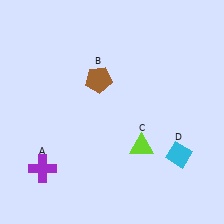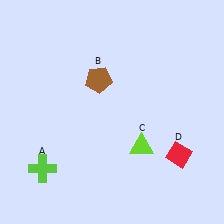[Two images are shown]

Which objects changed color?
A changed from purple to lime. D changed from cyan to red.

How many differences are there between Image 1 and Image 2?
There are 2 differences between the two images.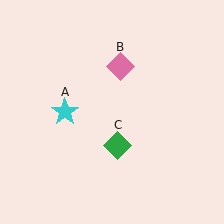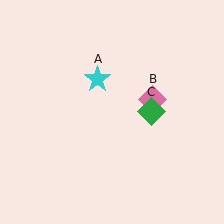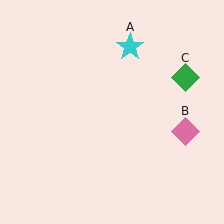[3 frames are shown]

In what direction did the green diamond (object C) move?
The green diamond (object C) moved up and to the right.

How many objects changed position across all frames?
3 objects changed position: cyan star (object A), pink diamond (object B), green diamond (object C).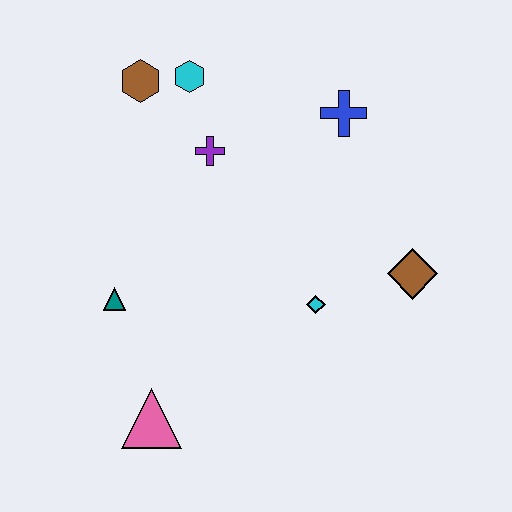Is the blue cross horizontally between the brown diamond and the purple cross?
Yes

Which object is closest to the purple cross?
The cyan hexagon is closest to the purple cross.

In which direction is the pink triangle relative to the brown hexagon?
The pink triangle is below the brown hexagon.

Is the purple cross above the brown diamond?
Yes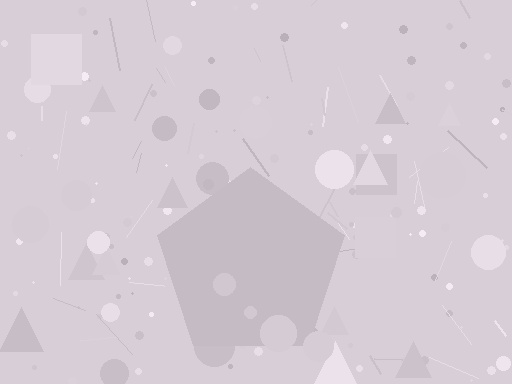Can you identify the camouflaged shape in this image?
The camouflaged shape is a pentagon.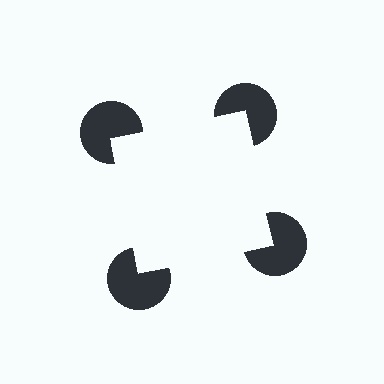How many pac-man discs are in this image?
There are 4 — one at each vertex of the illusory square.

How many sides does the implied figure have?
4 sides.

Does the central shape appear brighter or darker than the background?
It typically appears slightly brighter than the background, even though no actual brightness change is drawn.